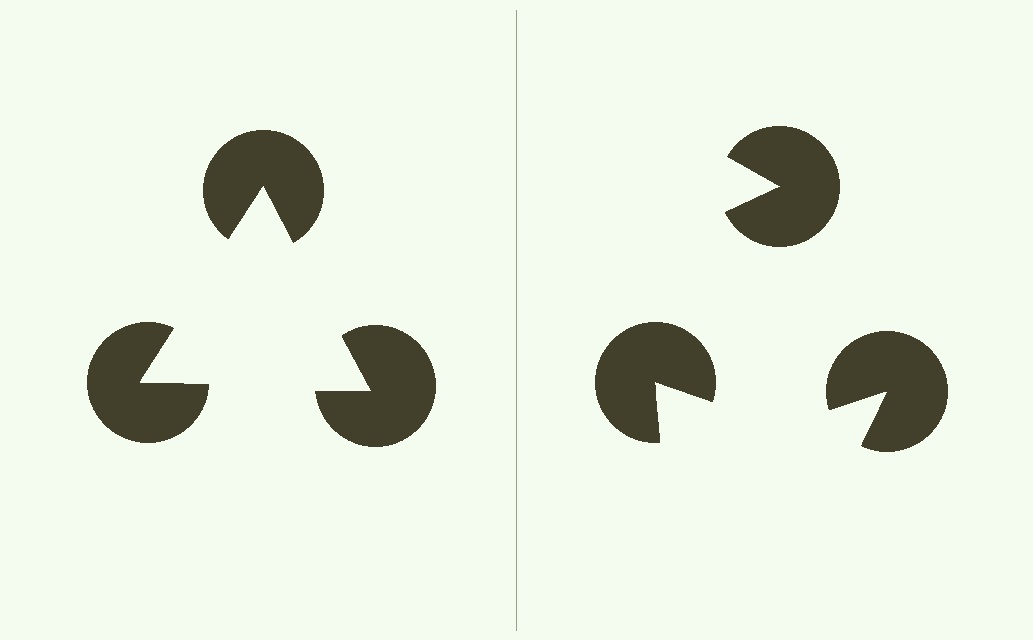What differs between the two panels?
The pac-man discs are positioned identically on both sides; only the wedge orientations differ. On the left they align to a triangle; on the right they are misaligned.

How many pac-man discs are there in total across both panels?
6 — 3 on each side.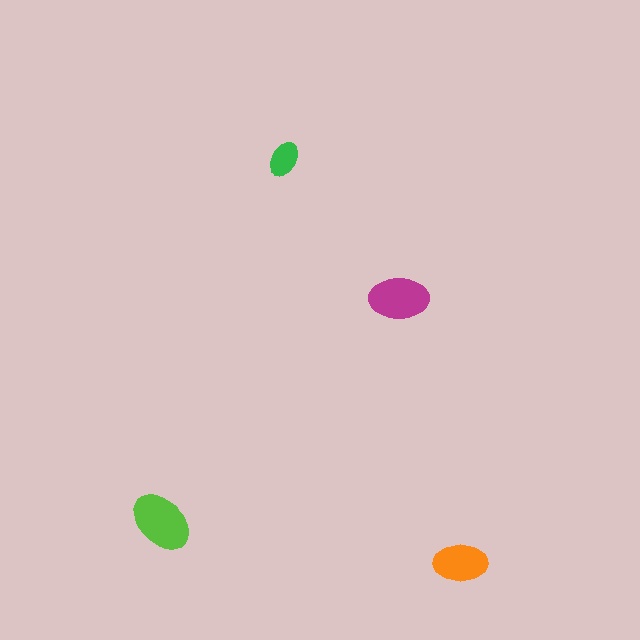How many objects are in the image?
There are 4 objects in the image.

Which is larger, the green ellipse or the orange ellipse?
The orange one.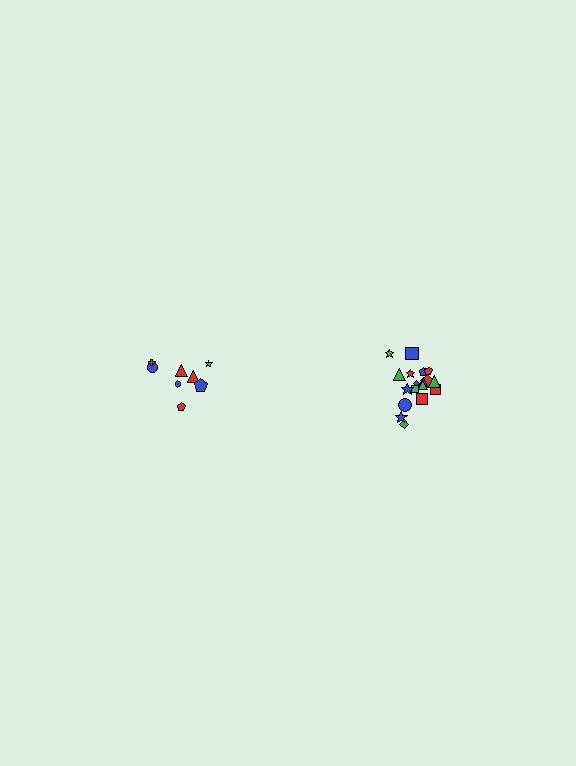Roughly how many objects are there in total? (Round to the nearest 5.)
Roughly 25 objects in total.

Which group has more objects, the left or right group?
The right group.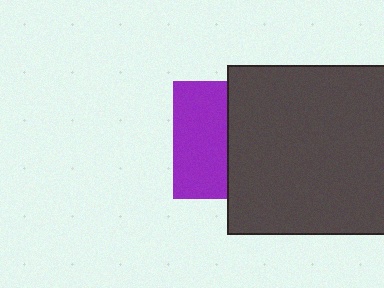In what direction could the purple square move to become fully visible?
The purple square could move left. That would shift it out from behind the dark gray rectangle entirely.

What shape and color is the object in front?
The object in front is a dark gray rectangle.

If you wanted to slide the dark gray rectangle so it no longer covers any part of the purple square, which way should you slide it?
Slide it right — that is the most direct way to separate the two shapes.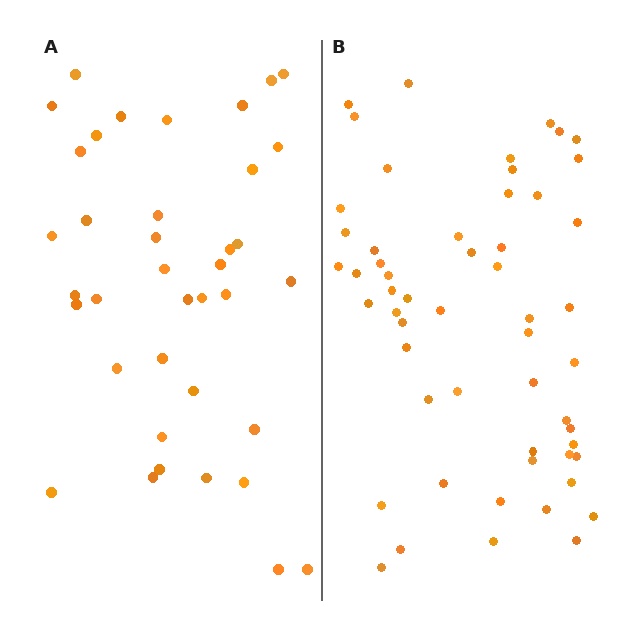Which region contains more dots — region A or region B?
Region B (the right region) has more dots.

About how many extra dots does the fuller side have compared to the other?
Region B has approximately 15 more dots than region A.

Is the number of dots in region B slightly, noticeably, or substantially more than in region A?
Region B has noticeably more, but not dramatically so. The ratio is roughly 1.4 to 1.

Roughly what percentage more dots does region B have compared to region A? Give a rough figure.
About 45% more.